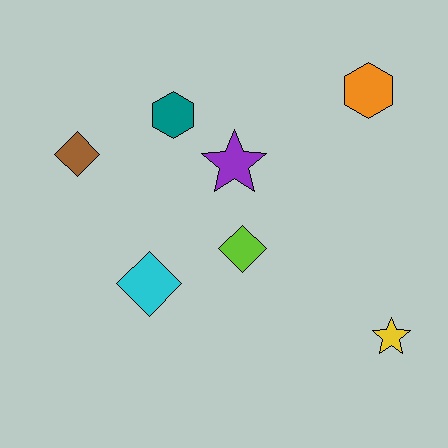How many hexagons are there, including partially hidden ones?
There are 2 hexagons.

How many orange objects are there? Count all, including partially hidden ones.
There is 1 orange object.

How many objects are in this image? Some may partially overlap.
There are 7 objects.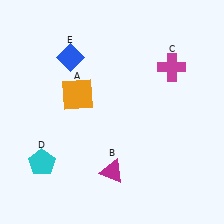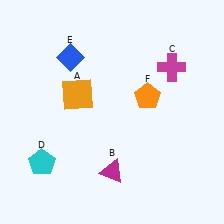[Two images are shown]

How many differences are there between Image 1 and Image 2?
There is 1 difference between the two images.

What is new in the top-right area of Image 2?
An orange pentagon (F) was added in the top-right area of Image 2.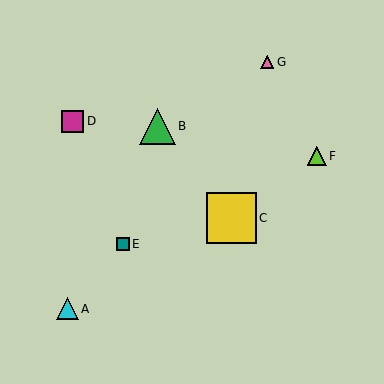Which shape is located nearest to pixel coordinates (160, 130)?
The green triangle (labeled B) at (157, 126) is nearest to that location.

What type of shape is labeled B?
Shape B is a green triangle.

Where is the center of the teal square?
The center of the teal square is at (123, 244).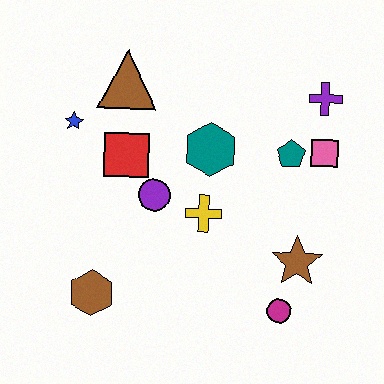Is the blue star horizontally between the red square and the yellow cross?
No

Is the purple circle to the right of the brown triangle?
Yes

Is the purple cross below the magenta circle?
No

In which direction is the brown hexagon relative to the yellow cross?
The brown hexagon is to the left of the yellow cross.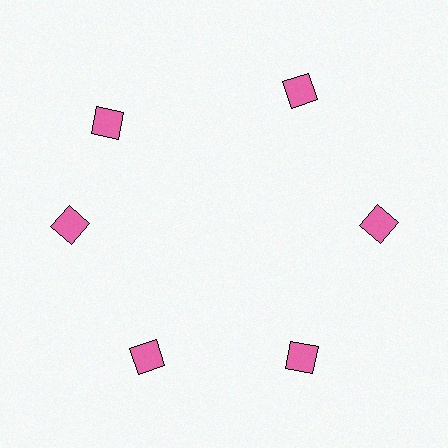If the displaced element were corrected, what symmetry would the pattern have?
It would have 6-fold rotational symmetry — the pattern would map onto itself every 60 degrees.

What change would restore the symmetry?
The symmetry would be restored by rotating it back into even spacing with its neighbors so that all 6 diamonds sit at equal angles and equal distance from the center.